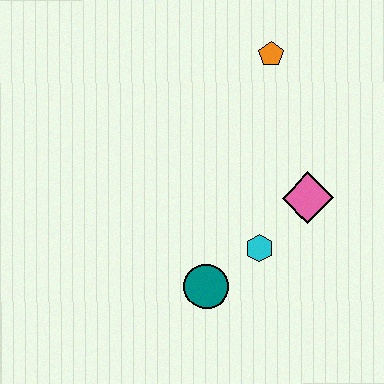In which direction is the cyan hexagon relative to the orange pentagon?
The cyan hexagon is below the orange pentagon.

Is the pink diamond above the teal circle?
Yes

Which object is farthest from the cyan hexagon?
The orange pentagon is farthest from the cyan hexagon.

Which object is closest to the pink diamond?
The cyan hexagon is closest to the pink diamond.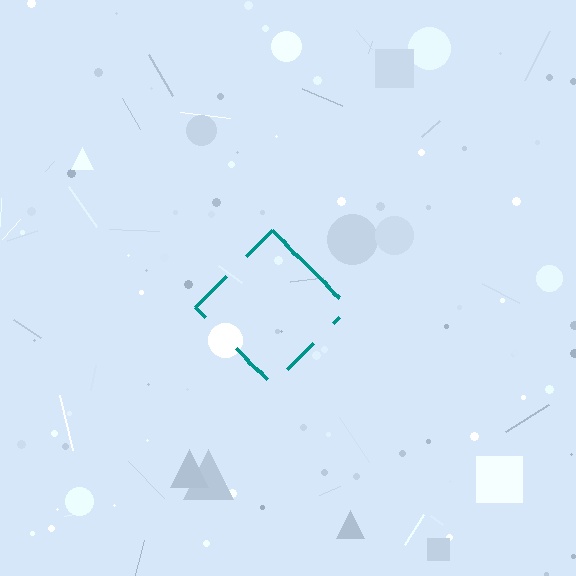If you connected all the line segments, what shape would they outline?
They would outline a diamond.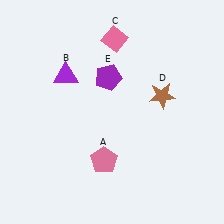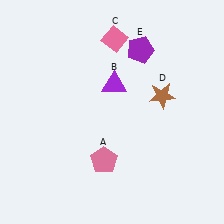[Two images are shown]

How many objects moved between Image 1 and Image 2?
2 objects moved between the two images.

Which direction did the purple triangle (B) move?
The purple triangle (B) moved right.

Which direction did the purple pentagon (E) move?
The purple pentagon (E) moved right.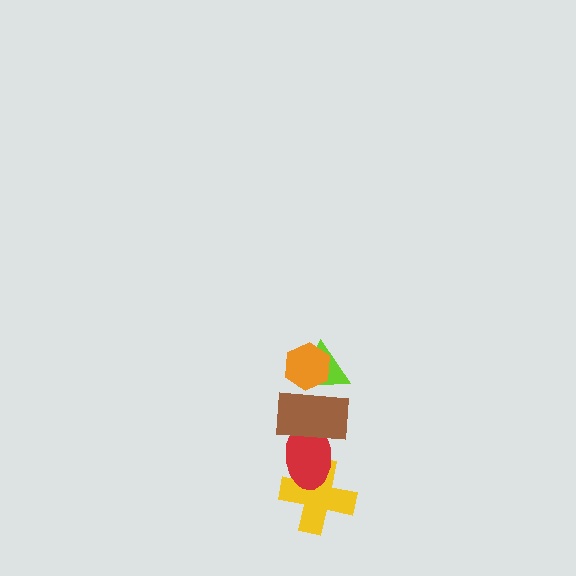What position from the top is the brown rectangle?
The brown rectangle is 3rd from the top.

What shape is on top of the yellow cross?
The red ellipse is on top of the yellow cross.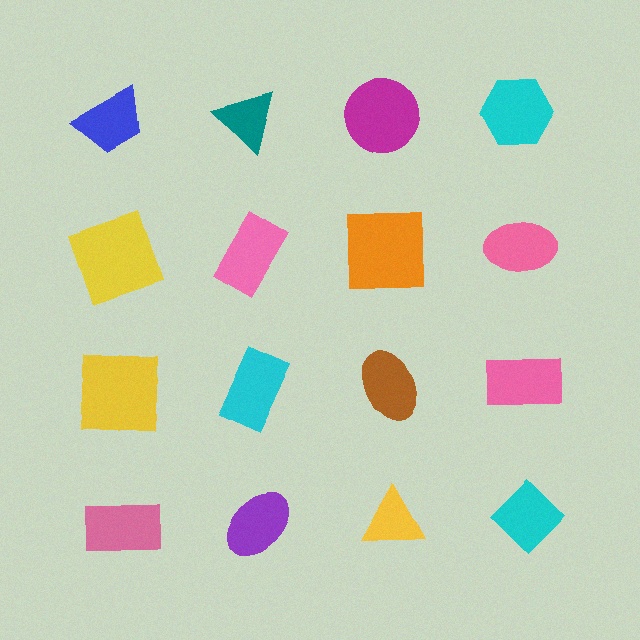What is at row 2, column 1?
A yellow square.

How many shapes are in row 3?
4 shapes.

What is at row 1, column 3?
A magenta circle.